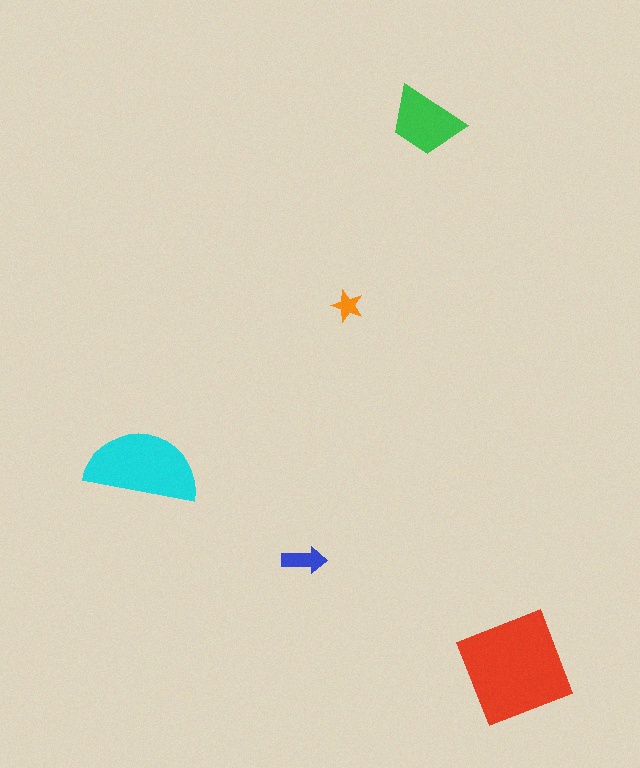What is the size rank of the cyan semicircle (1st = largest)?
2nd.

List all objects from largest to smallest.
The red diamond, the cyan semicircle, the green trapezoid, the blue arrow, the orange star.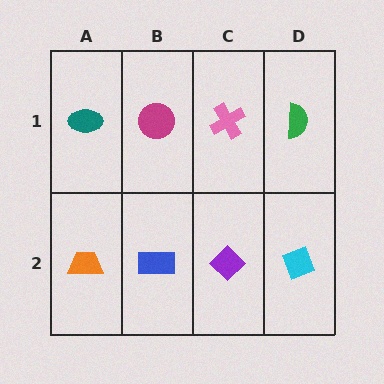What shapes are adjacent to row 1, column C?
A purple diamond (row 2, column C), a magenta circle (row 1, column B), a green semicircle (row 1, column D).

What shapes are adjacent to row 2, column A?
A teal ellipse (row 1, column A), a blue rectangle (row 2, column B).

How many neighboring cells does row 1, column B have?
3.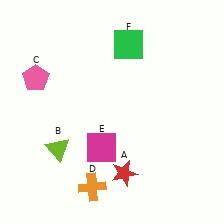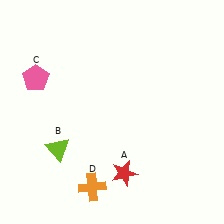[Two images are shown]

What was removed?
The magenta square (E), the green square (F) were removed in Image 2.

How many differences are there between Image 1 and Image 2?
There are 2 differences between the two images.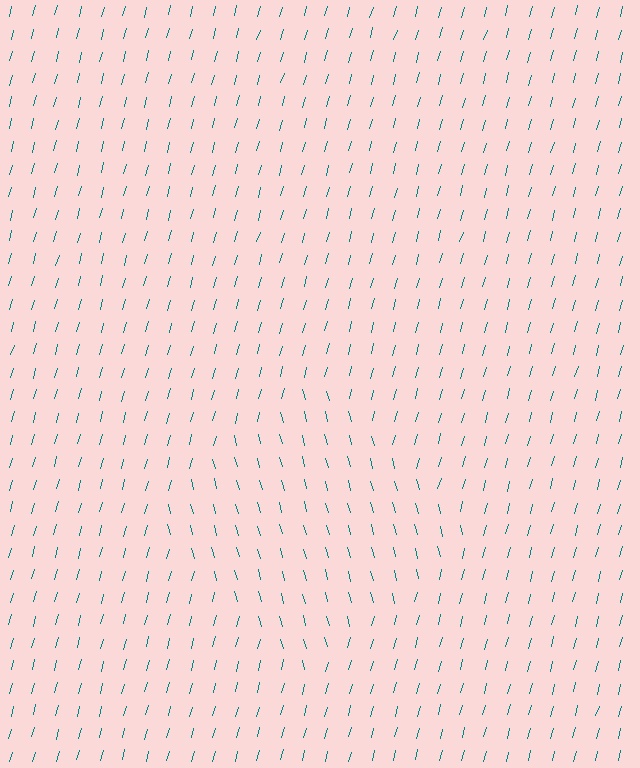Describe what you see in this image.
The image is filled with small teal line segments. A diamond region in the image has lines oriented differently from the surrounding lines, creating a visible texture boundary.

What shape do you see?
I see a diamond.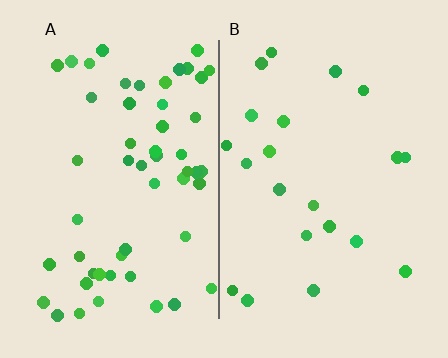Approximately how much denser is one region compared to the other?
Approximately 2.5× — region A over region B.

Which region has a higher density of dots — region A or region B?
A (the left).